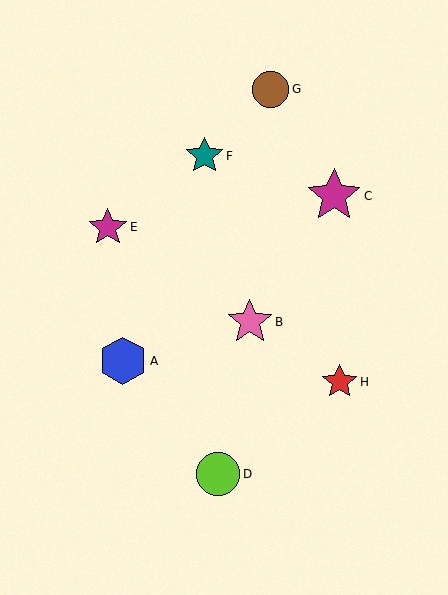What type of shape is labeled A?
Shape A is a blue hexagon.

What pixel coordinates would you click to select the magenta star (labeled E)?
Click at (108, 227) to select the magenta star E.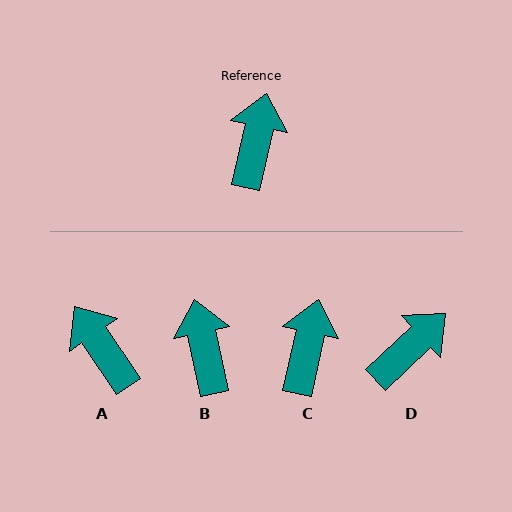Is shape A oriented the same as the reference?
No, it is off by about 47 degrees.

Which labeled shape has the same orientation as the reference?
C.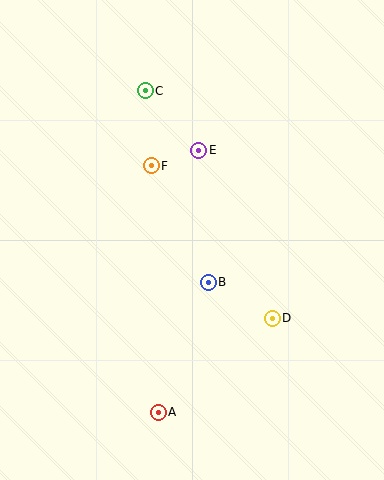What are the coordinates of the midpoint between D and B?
The midpoint between D and B is at (240, 300).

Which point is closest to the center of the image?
Point B at (208, 282) is closest to the center.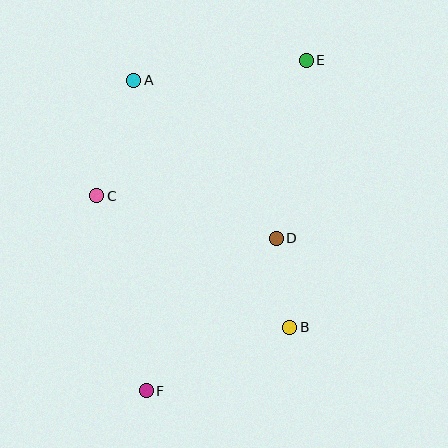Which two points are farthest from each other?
Points E and F are farthest from each other.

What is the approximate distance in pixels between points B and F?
The distance between B and F is approximately 157 pixels.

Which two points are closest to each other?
Points B and D are closest to each other.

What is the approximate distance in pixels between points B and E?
The distance between B and E is approximately 267 pixels.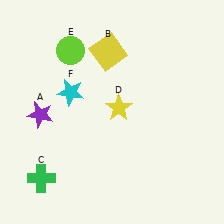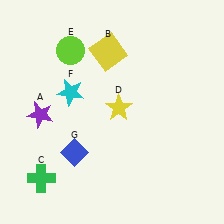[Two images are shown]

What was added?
A blue diamond (G) was added in Image 2.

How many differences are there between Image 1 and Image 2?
There is 1 difference between the two images.